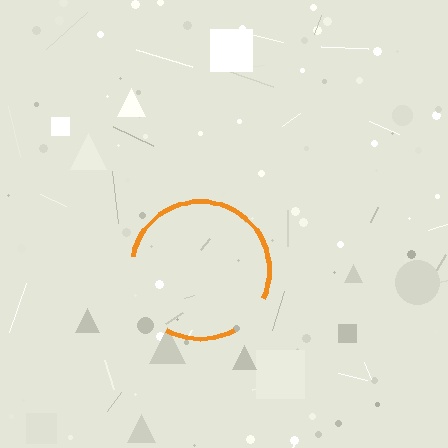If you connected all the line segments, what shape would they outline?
They would outline a circle.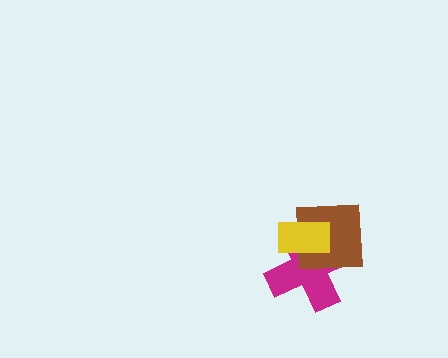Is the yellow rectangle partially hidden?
No, no other shape covers it.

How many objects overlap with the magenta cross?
2 objects overlap with the magenta cross.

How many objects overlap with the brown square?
2 objects overlap with the brown square.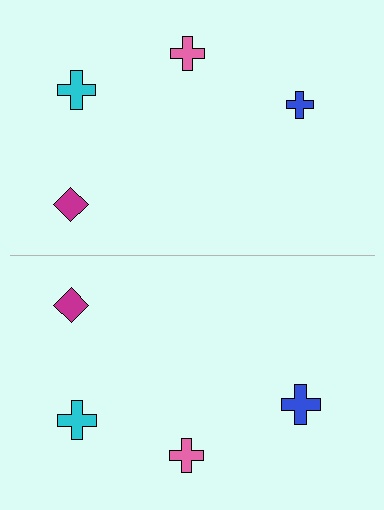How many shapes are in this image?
There are 8 shapes in this image.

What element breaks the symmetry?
The blue cross on the bottom side has a different size than its mirror counterpart.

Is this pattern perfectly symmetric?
No, the pattern is not perfectly symmetric. The blue cross on the bottom side has a different size than its mirror counterpart.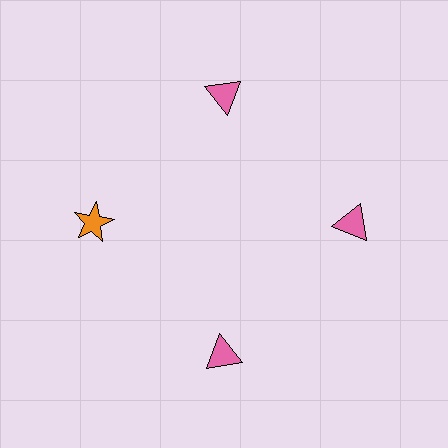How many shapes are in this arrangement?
There are 4 shapes arranged in a ring pattern.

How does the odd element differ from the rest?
It differs in both color (orange instead of pink) and shape (star instead of triangle).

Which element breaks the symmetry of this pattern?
The orange star at roughly the 9 o'clock position breaks the symmetry. All other shapes are pink triangles.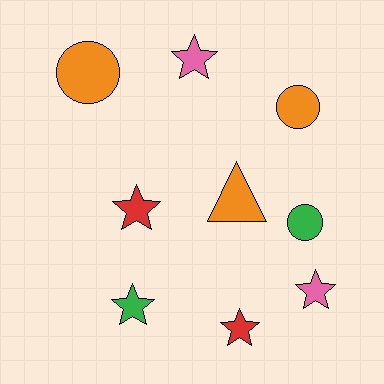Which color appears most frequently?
Orange, with 3 objects.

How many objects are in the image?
There are 9 objects.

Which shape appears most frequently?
Star, with 5 objects.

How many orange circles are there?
There are 2 orange circles.